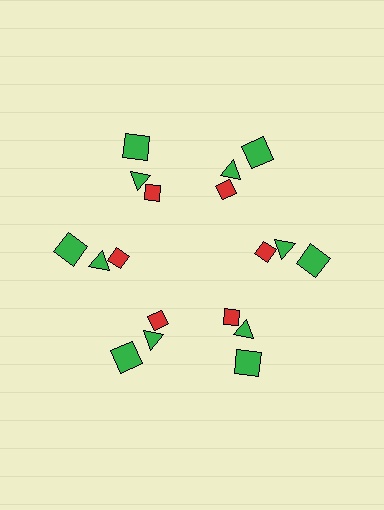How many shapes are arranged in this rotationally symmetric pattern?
There are 18 shapes, arranged in 6 groups of 3.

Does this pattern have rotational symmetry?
Yes, this pattern has 6-fold rotational symmetry. It looks the same after rotating 60 degrees around the center.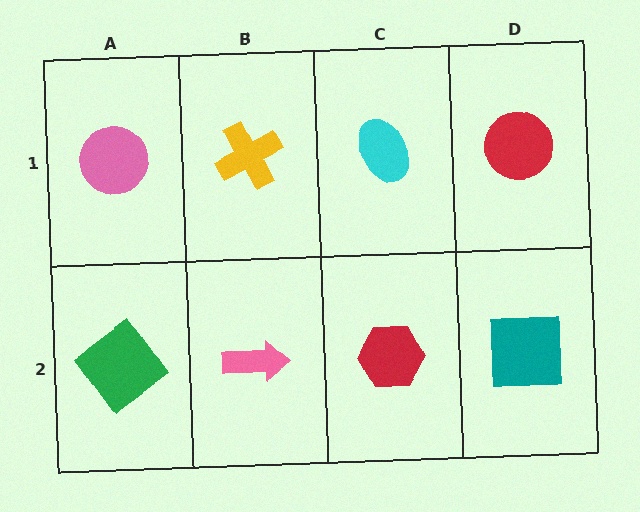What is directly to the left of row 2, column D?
A red hexagon.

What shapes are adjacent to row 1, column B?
A pink arrow (row 2, column B), a pink circle (row 1, column A), a cyan ellipse (row 1, column C).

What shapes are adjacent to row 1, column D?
A teal square (row 2, column D), a cyan ellipse (row 1, column C).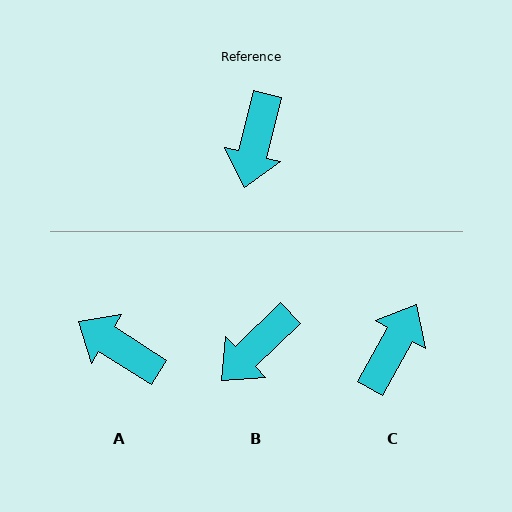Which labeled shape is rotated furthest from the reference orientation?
C, about 165 degrees away.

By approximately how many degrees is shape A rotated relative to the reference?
Approximately 108 degrees clockwise.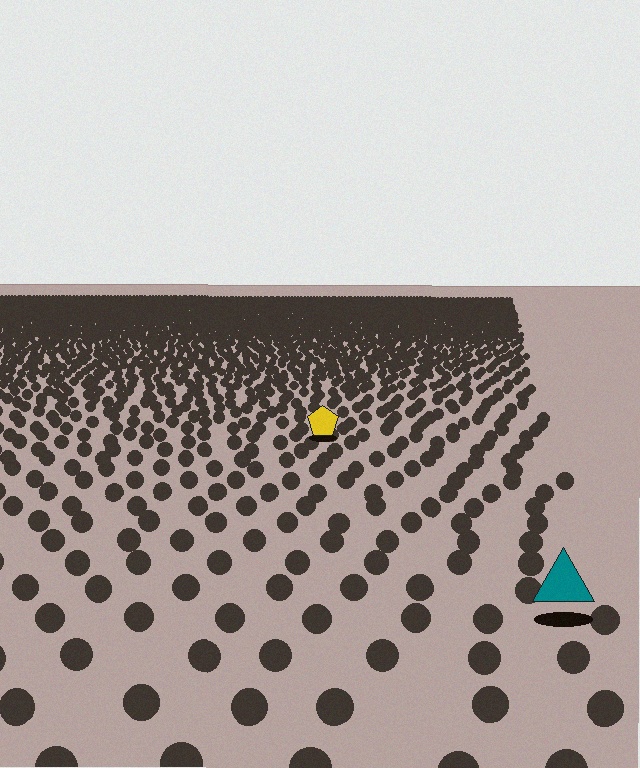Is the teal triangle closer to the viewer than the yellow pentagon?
Yes. The teal triangle is closer — you can tell from the texture gradient: the ground texture is coarser near it.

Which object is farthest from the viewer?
The yellow pentagon is farthest from the viewer. It appears smaller and the ground texture around it is denser.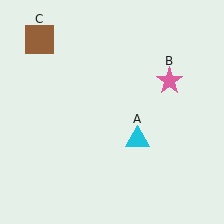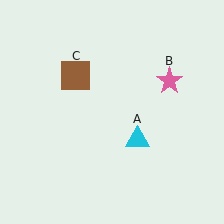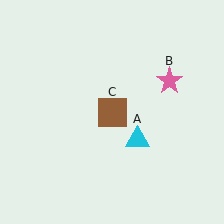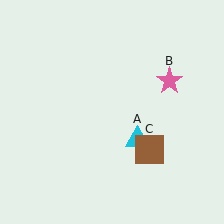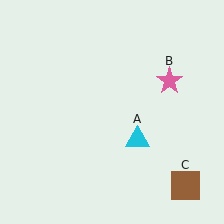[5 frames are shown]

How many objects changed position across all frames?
1 object changed position: brown square (object C).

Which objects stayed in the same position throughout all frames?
Cyan triangle (object A) and pink star (object B) remained stationary.